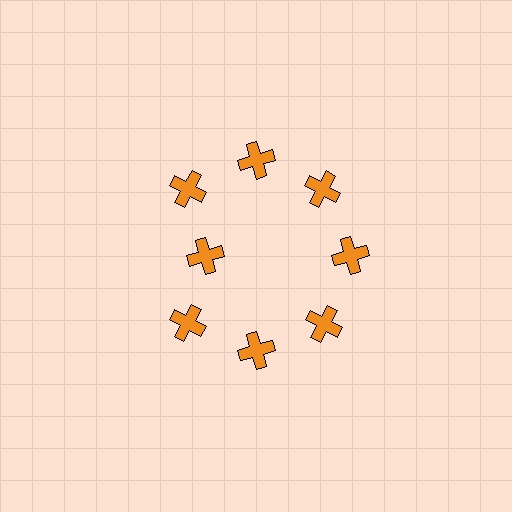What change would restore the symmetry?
The symmetry would be restored by moving it outward, back onto the ring so that all 8 crosses sit at equal angles and equal distance from the center.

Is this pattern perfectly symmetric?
No. The 8 orange crosses are arranged in a ring, but one element near the 9 o'clock position is pulled inward toward the center, breaking the 8-fold rotational symmetry.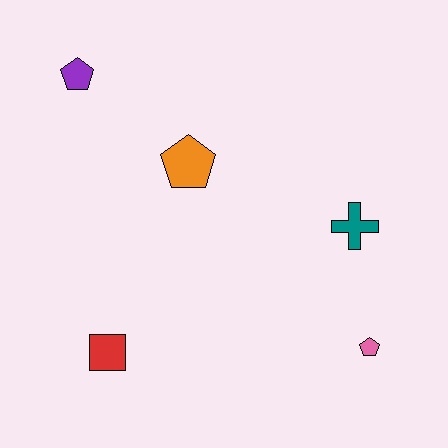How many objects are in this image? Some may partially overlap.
There are 5 objects.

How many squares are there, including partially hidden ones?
There is 1 square.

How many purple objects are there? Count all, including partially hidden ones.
There is 1 purple object.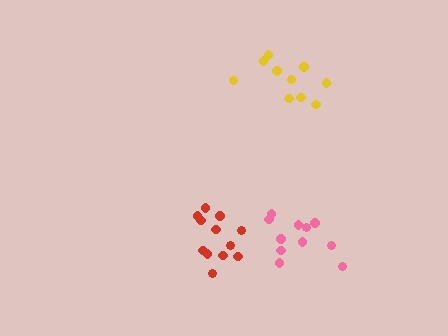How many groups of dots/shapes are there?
There are 3 groups.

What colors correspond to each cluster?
The clusters are colored: pink, yellow, red.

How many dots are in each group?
Group 1: 11 dots, Group 2: 10 dots, Group 3: 12 dots (33 total).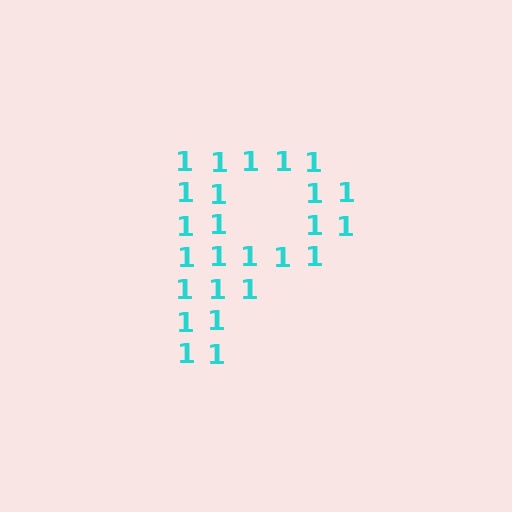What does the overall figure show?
The overall figure shows the letter P.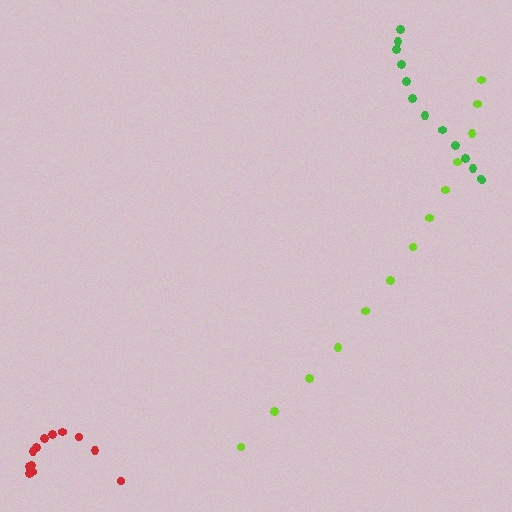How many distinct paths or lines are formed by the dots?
There are 3 distinct paths.